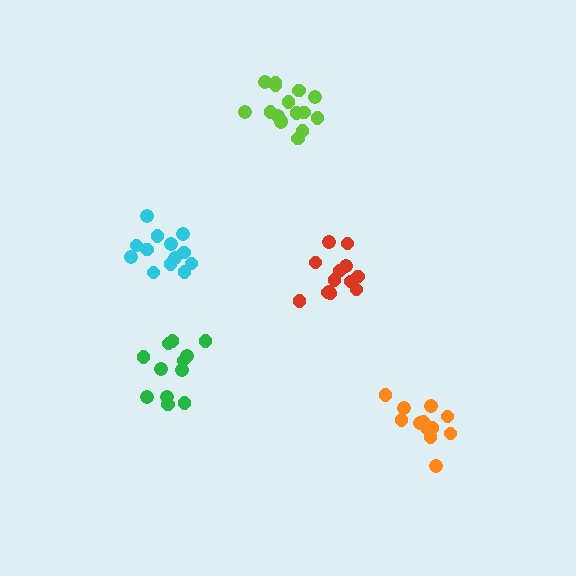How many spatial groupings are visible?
There are 5 spatial groupings.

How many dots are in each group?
Group 1: 12 dots, Group 2: 16 dots, Group 3: 12 dots, Group 4: 13 dots, Group 5: 13 dots (66 total).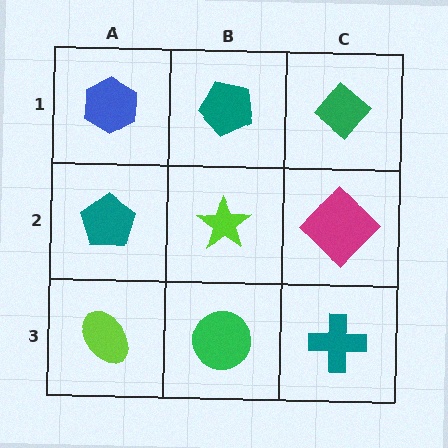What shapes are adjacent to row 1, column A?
A teal pentagon (row 2, column A), a teal pentagon (row 1, column B).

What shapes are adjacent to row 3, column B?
A lime star (row 2, column B), a lime ellipse (row 3, column A), a teal cross (row 3, column C).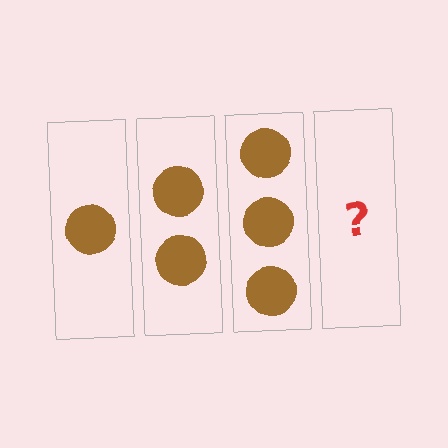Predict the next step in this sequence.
The next step is 4 circles.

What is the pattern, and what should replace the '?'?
The pattern is that each step adds one more circle. The '?' should be 4 circles.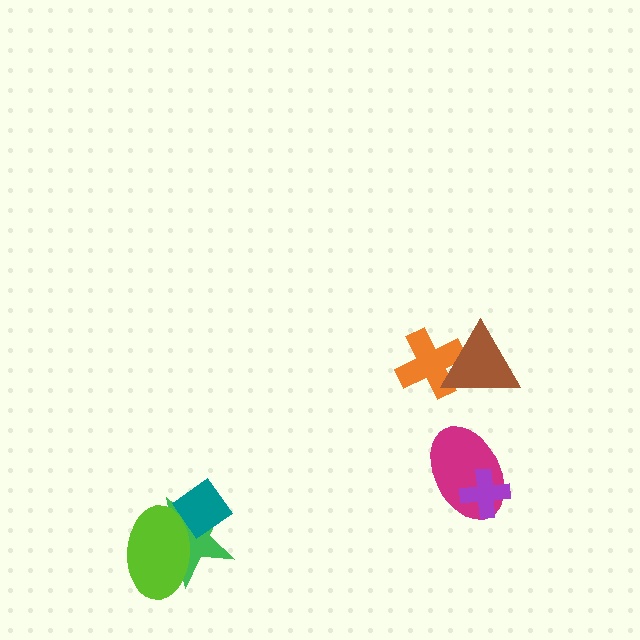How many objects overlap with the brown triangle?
1 object overlaps with the brown triangle.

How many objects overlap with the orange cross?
1 object overlaps with the orange cross.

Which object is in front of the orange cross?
The brown triangle is in front of the orange cross.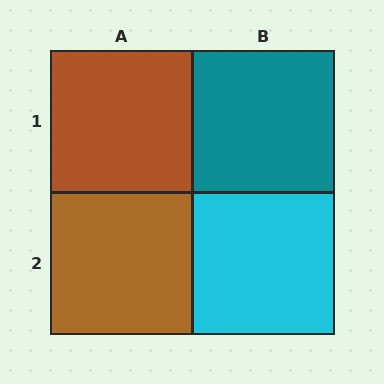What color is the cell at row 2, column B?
Cyan.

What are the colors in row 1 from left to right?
Brown, teal.